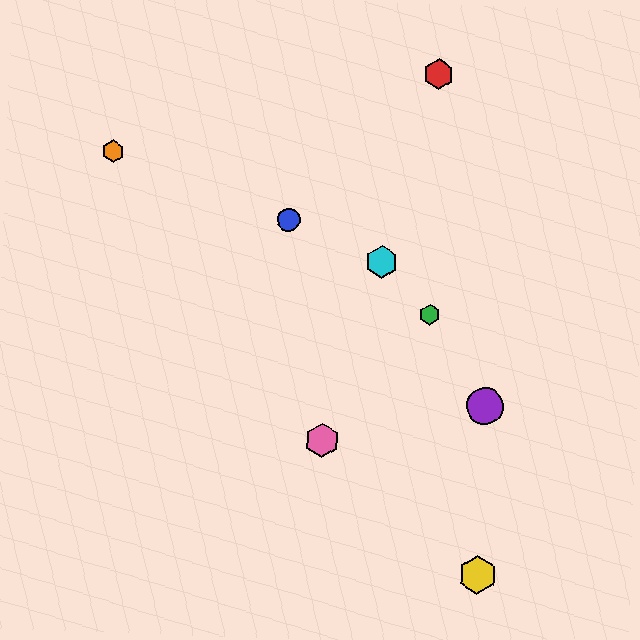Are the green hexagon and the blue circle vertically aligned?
No, the green hexagon is at x≈430 and the blue circle is at x≈289.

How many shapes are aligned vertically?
2 shapes (the red hexagon, the green hexagon) are aligned vertically.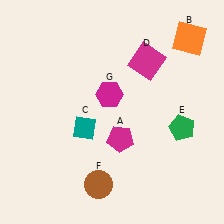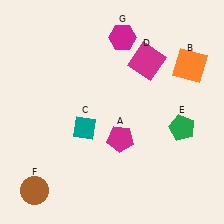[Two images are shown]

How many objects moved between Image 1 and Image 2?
3 objects moved between the two images.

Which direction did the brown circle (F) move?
The brown circle (F) moved left.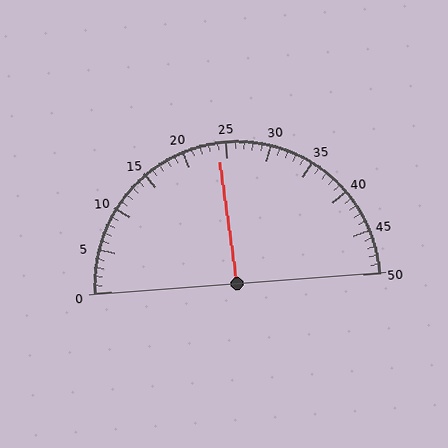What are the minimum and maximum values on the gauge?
The gauge ranges from 0 to 50.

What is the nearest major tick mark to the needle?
The nearest major tick mark is 25.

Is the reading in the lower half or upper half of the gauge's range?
The reading is in the lower half of the range (0 to 50).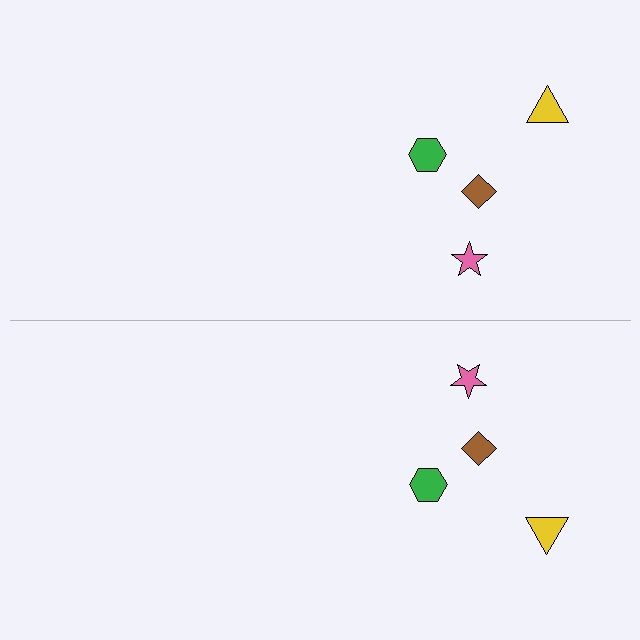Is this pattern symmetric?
Yes, this pattern has bilateral (reflection) symmetry.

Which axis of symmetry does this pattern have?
The pattern has a horizontal axis of symmetry running through the center of the image.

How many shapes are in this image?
There are 8 shapes in this image.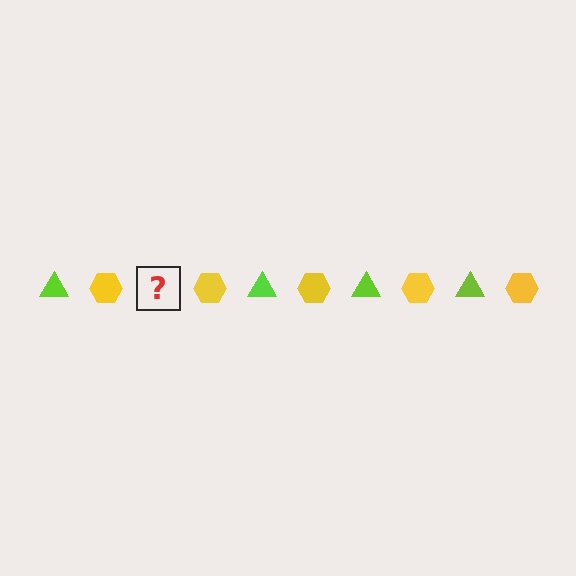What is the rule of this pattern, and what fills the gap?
The rule is that the pattern alternates between lime triangle and yellow hexagon. The gap should be filled with a lime triangle.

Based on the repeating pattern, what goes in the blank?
The blank should be a lime triangle.